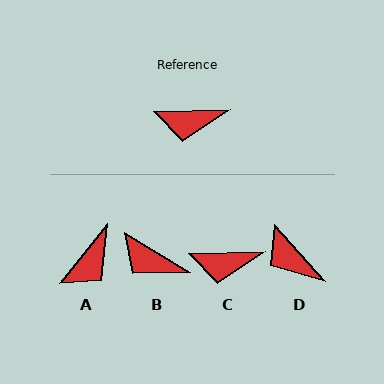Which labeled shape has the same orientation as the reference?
C.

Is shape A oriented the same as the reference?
No, it is off by about 50 degrees.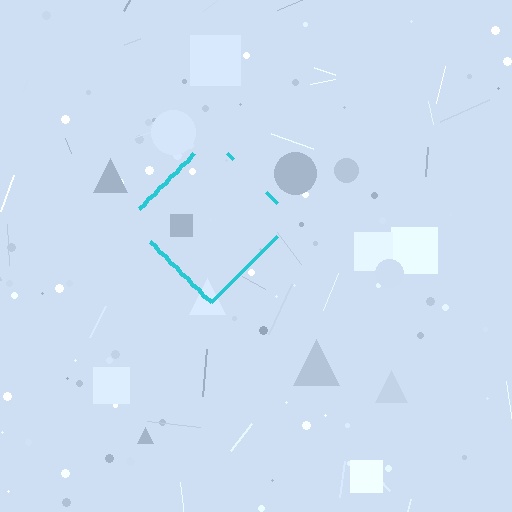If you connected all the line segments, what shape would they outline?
They would outline a diamond.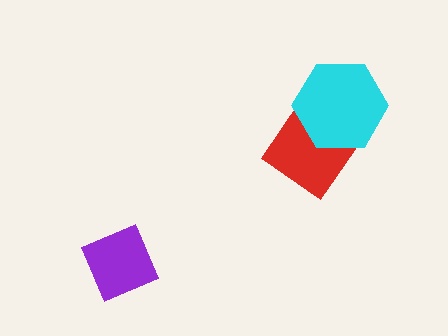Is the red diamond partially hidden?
Yes, it is partially covered by another shape.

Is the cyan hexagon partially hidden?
No, no other shape covers it.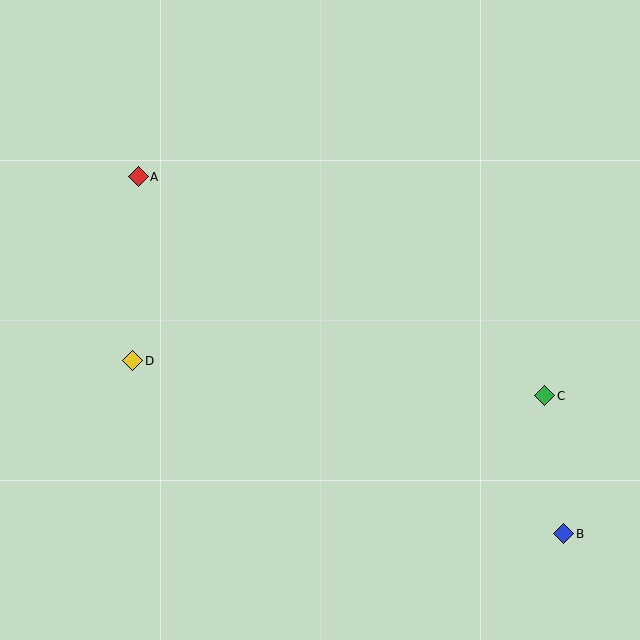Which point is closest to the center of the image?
Point D at (133, 361) is closest to the center.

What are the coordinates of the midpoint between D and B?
The midpoint between D and B is at (348, 447).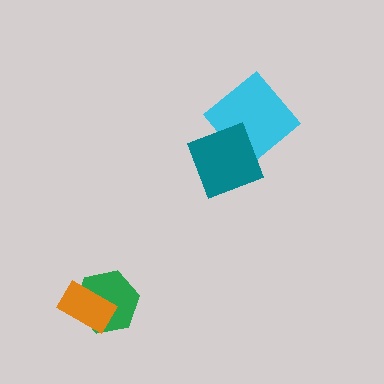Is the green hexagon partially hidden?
Yes, it is partially covered by another shape.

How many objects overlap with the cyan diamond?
1 object overlaps with the cyan diamond.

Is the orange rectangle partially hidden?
No, no other shape covers it.